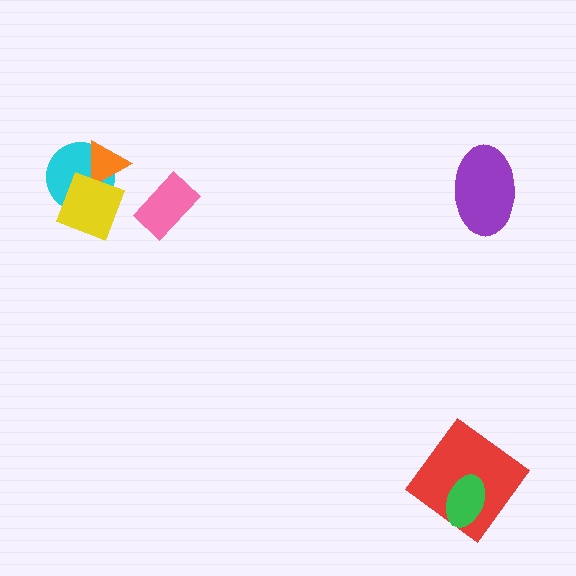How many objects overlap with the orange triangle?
2 objects overlap with the orange triangle.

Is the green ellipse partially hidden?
No, no other shape covers it.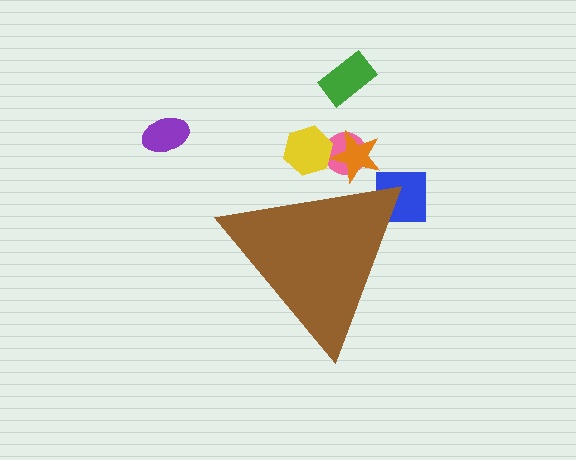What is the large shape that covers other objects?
A brown triangle.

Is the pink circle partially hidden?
Yes, the pink circle is partially hidden behind the brown triangle.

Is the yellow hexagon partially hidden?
Yes, the yellow hexagon is partially hidden behind the brown triangle.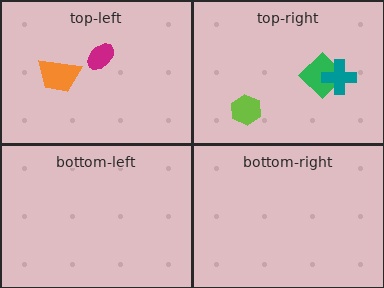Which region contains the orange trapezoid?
The top-left region.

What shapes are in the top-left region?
The orange trapezoid, the magenta ellipse.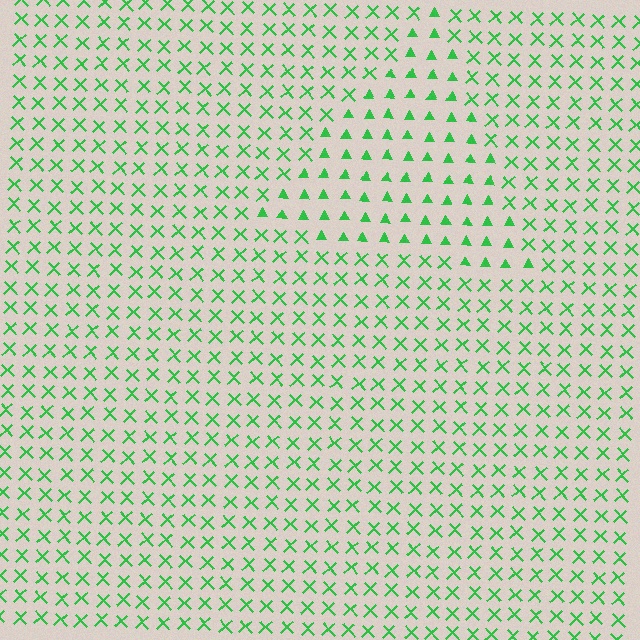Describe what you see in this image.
The image is filled with small green elements arranged in a uniform grid. A triangle-shaped region contains triangles, while the surrounding area contains X marks. The boundary is defined purely by the change in element shape.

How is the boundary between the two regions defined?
The boundary is defined by a change in element shape: triangles inside vs. X marks outside. All elements share the same color and spacing.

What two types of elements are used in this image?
The image uses triangles inside the triangle region and X marks outside it.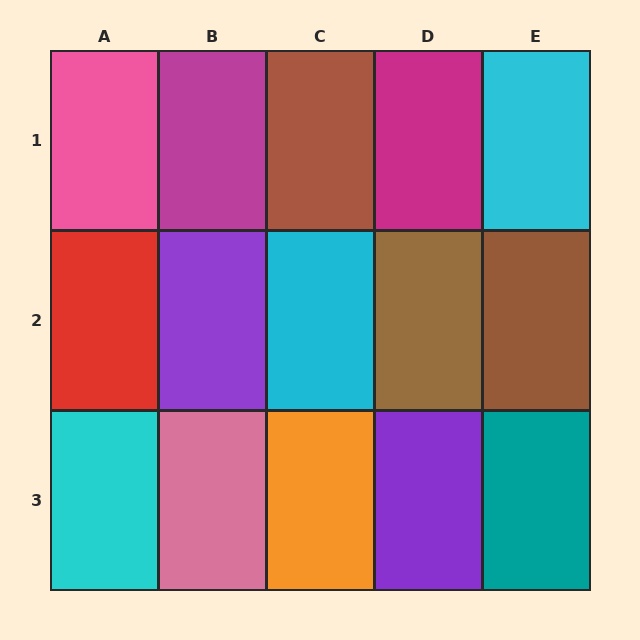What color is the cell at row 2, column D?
Brown.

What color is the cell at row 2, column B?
Purple.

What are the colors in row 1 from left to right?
Pink, magenta, brown, magenta, cyan.